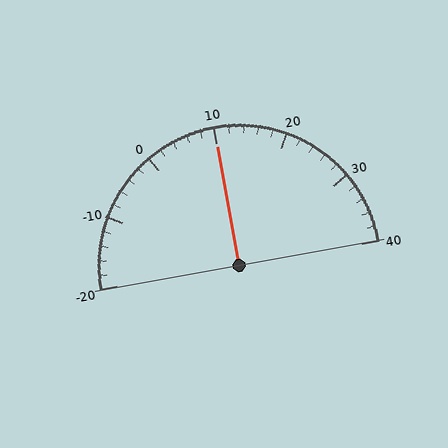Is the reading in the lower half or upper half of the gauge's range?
The reading is in the upper half of the range (-20 to 40).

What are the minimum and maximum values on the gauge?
The gauge ranges from -20 to 40.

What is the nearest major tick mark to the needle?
The nearest major tick mark is 10.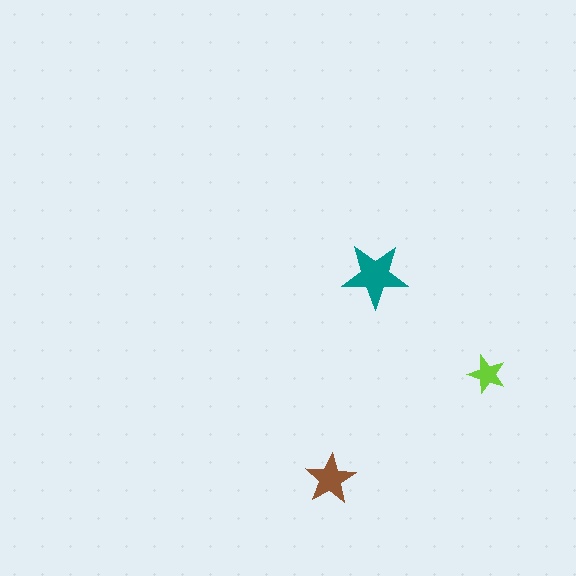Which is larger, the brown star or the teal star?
The teal one.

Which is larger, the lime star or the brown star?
The brown one.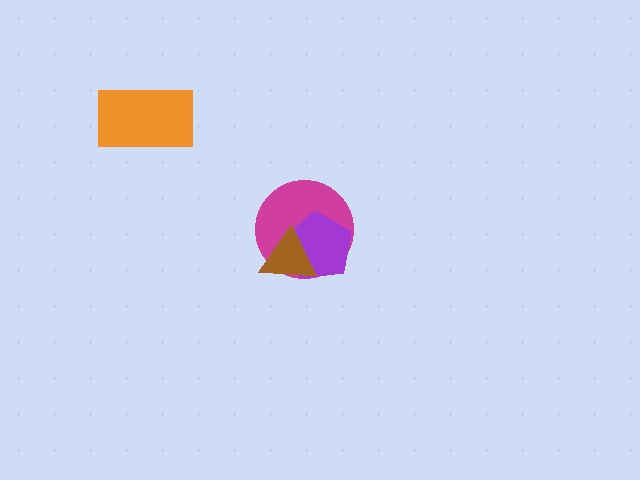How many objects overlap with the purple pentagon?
2 objects overlap with the purple pentagon.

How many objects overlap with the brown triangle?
2 objects overlap with the brown triangle.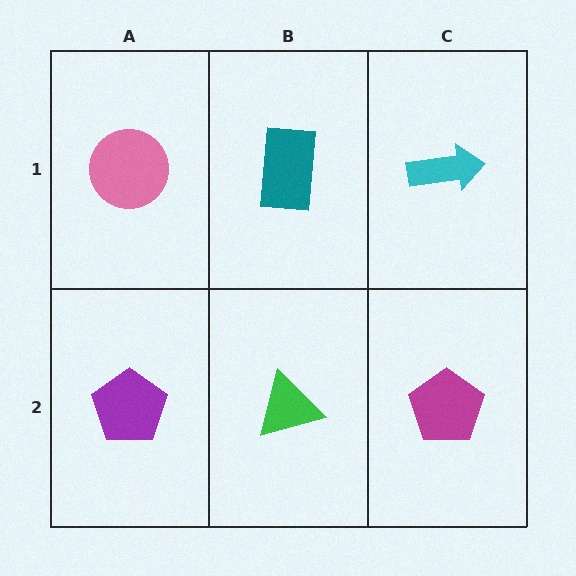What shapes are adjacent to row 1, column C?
A magenta pentagon (row 2, column C), a teal rectangle (row 1, column B).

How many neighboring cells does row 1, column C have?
2.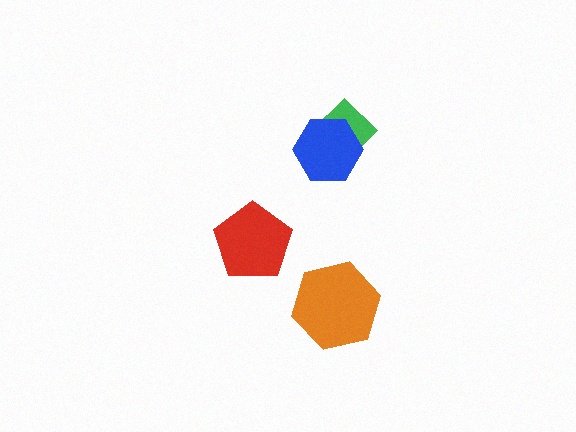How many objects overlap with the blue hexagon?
1 object overlaps with the blue hexagon.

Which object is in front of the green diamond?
The blue hexagon is in front of the green diamond.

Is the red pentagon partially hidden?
No, no other shape covers it.